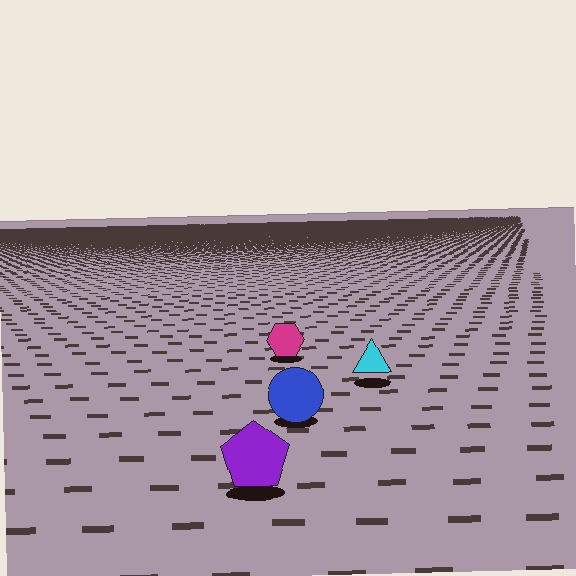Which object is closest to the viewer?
The purple pentagon is closest. The texture marks near it are larger and more spread out.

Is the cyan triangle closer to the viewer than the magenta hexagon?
Yes. The cyan triangle is closer — you can tell from the texture gradient: the ground texture is coarser near it.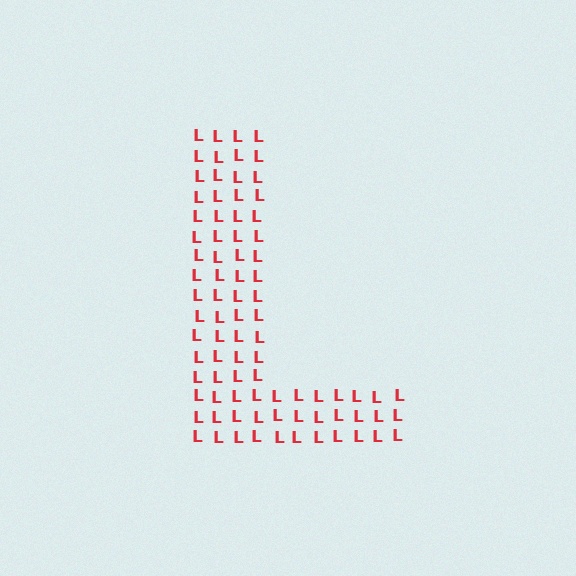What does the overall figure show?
The overall figure shows the letter L.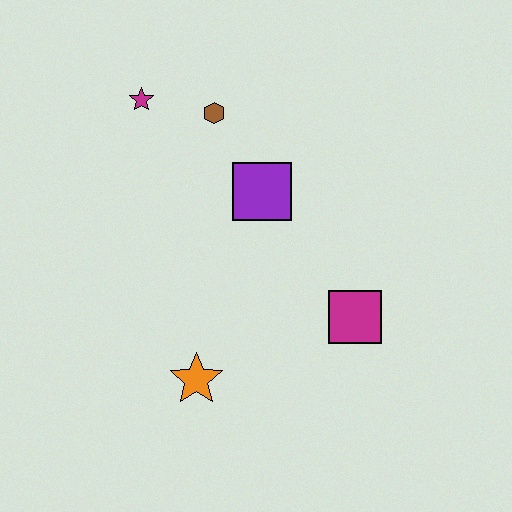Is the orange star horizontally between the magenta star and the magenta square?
Yes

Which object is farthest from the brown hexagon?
The orange star is farthest from the brown hexagon.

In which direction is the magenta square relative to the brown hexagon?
The magenta square is below the brown hexagon.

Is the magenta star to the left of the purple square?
Yes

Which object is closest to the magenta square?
The purple square is closest to the magenta square.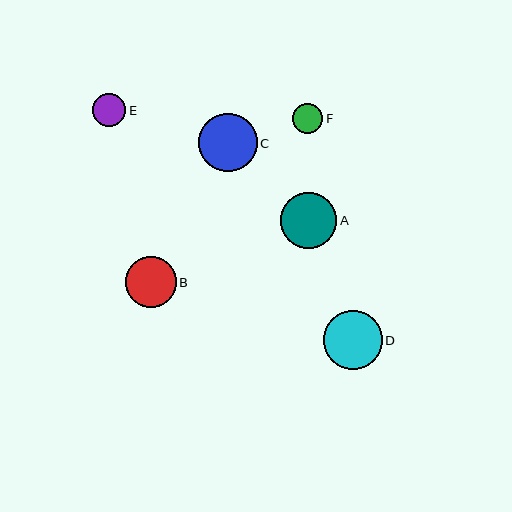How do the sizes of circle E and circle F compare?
Circle E and circle F are approximately the same size.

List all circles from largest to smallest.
From largest to smallest: C, D, A, B, E, F.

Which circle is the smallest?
Circle F is the smallest with a size of approximately 30 pixels.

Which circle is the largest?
Circle C is the largest with a size of approximately 58 pixels.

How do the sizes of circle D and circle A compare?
Circle D and circle A are approximately the same size.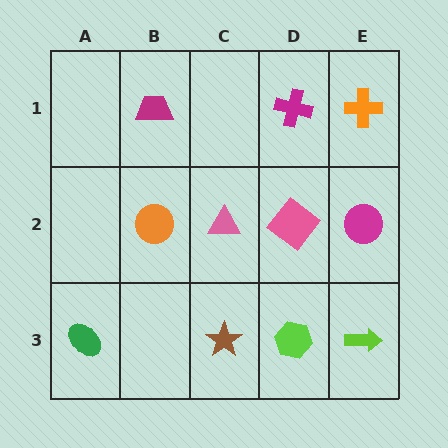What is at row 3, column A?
A green ellipse.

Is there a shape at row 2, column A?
No, that cell is empty.